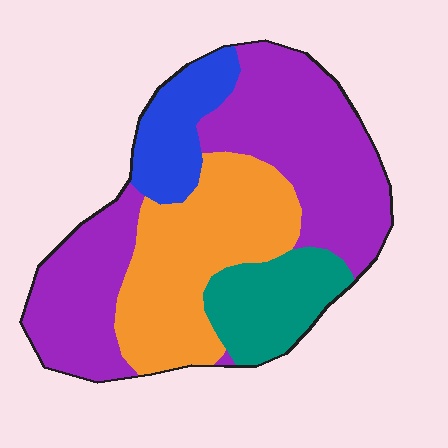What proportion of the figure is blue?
Blue covers about 10% of the figure.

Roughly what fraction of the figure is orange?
Orange covers about 30% of the figure.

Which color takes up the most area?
Purple, at roughly 45%.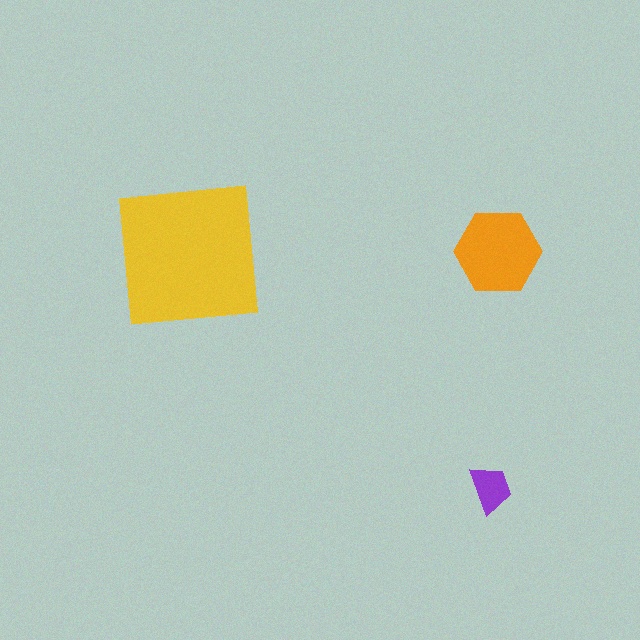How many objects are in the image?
There are 3 objects in the image.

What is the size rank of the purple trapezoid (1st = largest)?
3rd.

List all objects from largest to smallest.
The yellow square, the orange hexagon, the purple trapezoid.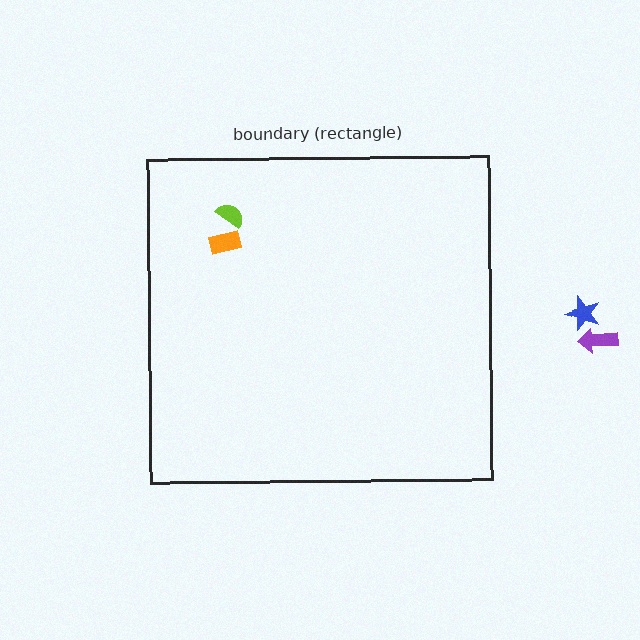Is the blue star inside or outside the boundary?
Outside.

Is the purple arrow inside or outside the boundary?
Outside.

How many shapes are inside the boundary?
2 inside, 2 outside.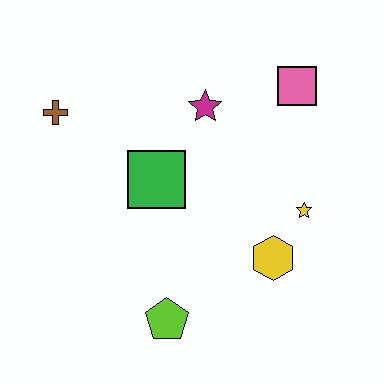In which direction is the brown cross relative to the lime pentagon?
The brown cross is above the lime pentagon.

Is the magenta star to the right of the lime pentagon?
Yes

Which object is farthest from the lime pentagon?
The pink square is farthest from the lime pentagon.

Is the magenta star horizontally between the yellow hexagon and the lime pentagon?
Yes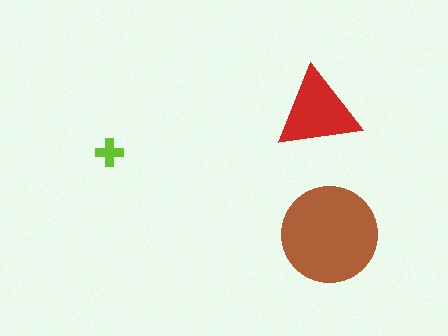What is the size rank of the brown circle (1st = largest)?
1st.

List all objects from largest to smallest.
The brown circle, the red triangle, the lime cross.